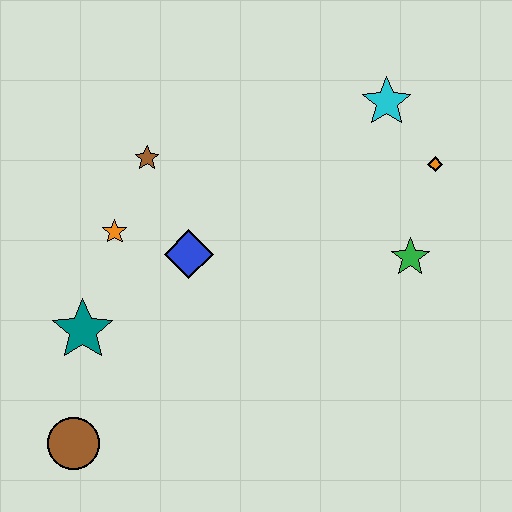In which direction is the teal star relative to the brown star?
The teal star is below the brown star.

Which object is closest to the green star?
The orange diamond is closest to the green star.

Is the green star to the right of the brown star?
Yes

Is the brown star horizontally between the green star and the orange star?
Yes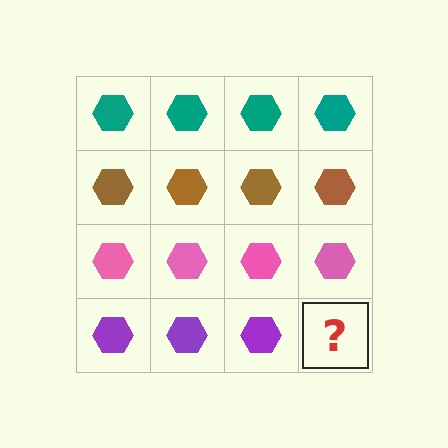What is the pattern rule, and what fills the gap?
The rule is that each row has a consistent color. The gap should be filled with a purple hexagon.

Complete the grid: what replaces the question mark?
The question mark should be replaced with a purple hexagon.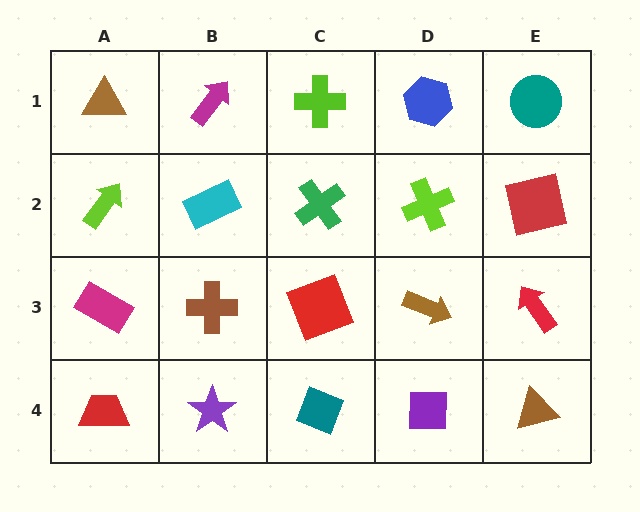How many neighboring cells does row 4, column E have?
2.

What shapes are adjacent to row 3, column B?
A cyan rectangle (row 2, column B), a purple star (row 4, column B), a magenta rectangle (row 3, column A), a red square (row 3, column C).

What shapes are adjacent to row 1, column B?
A cyan rectangle (row 2, column B), a brown triangle (row 1, column A), a lime cross (row 1, column C).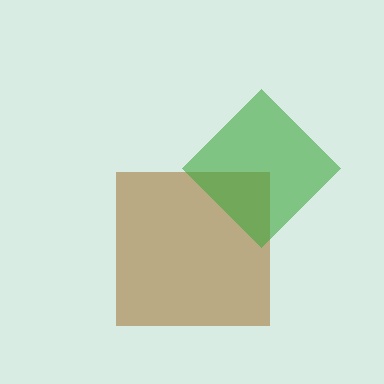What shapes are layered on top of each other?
The layered shapes are: a brown square, a green diamond.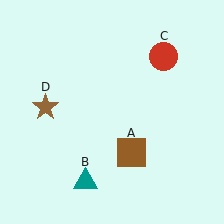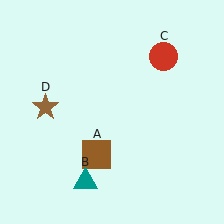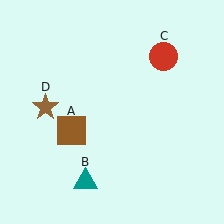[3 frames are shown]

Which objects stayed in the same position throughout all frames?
Teal triangle (object B) and red circle (object C) and brown star (object D) remained stationary.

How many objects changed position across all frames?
1 object changed position: brown square (object A).